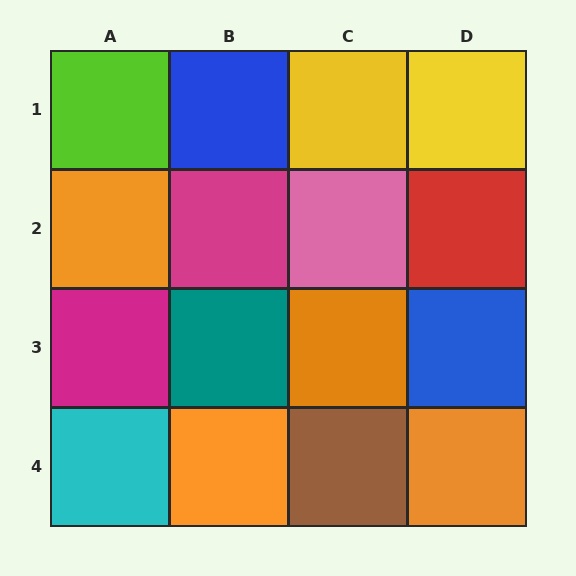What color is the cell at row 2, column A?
Orange.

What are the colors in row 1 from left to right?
Lime, blue, yellow, yellow.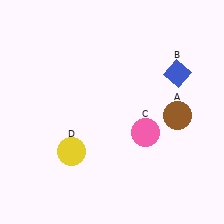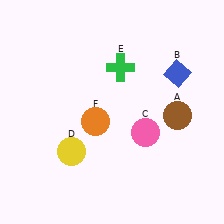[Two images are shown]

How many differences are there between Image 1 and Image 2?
There are 2 differences between the two images.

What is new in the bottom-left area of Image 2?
An orange circle (F) was added in the bottom-left area of Image 2.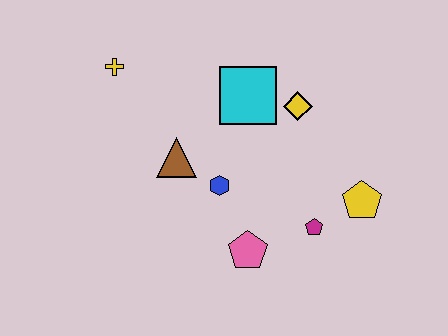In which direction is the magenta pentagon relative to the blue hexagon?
The magenta pentagon is to the right of the blue hexagon.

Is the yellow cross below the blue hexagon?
No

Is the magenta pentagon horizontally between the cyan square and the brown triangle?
No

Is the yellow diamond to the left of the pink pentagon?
No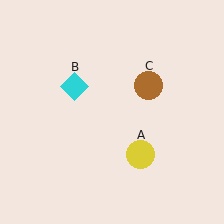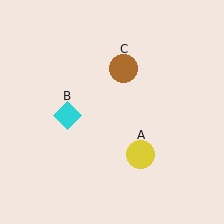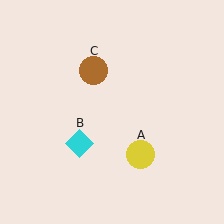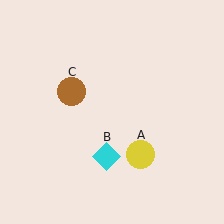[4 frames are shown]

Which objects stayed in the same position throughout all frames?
Yellow circle (object A) remained stationary.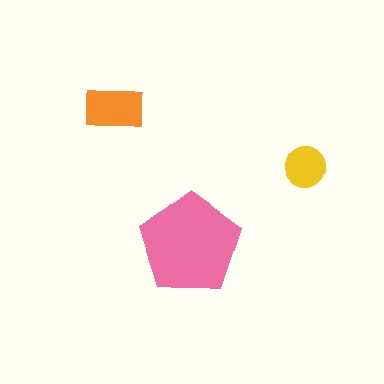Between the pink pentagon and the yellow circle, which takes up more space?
The pink pentagon.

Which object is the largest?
The pink pentagon.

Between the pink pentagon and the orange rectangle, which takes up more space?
The pink pentagon.